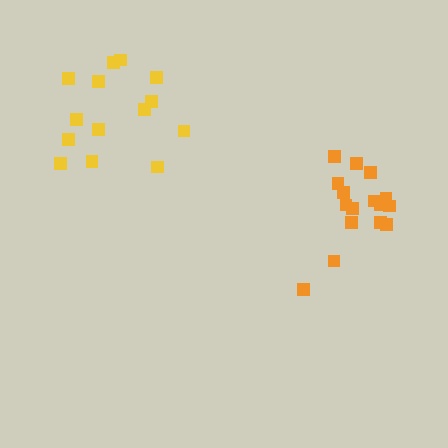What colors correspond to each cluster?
The clusters are colored: orange, yellow.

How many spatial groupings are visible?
There are 2 spatial groupings.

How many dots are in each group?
Group 1: 16 dots, Group 2: 14 dots (30 total).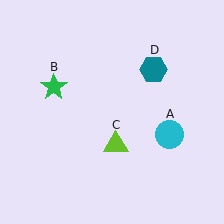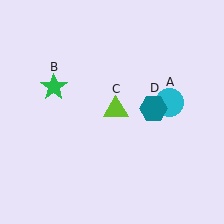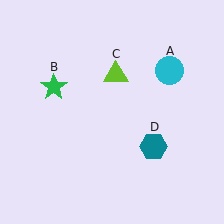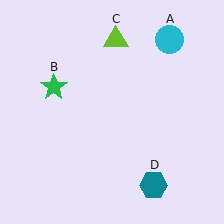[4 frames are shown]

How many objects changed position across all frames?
3 objects changed position: cyan circle (object A), lime triangle (object C), teal hexagon (object D).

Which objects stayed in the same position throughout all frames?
Green star (object B) remained stationary.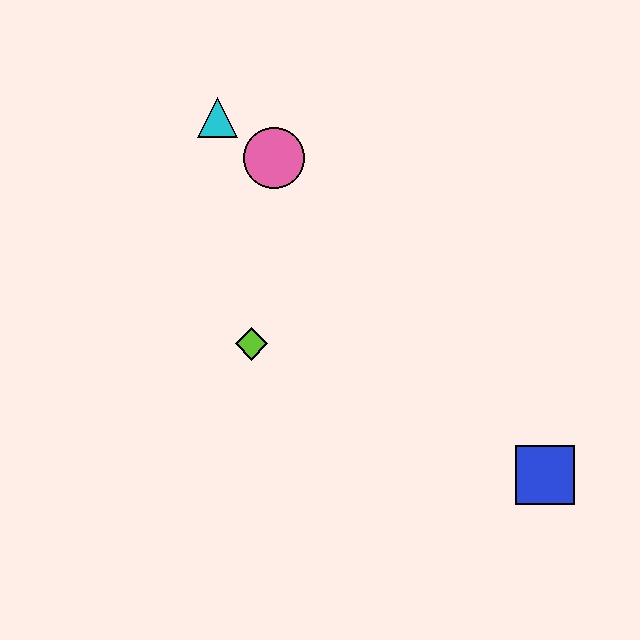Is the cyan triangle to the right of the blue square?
No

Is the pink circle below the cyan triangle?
Yes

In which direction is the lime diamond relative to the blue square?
The lime diamond is to the left of the blue square.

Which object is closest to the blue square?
The lime diamond is closest to the blue square.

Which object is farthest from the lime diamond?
The blue square is farthest from the lime diamond.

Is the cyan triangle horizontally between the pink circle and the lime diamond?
No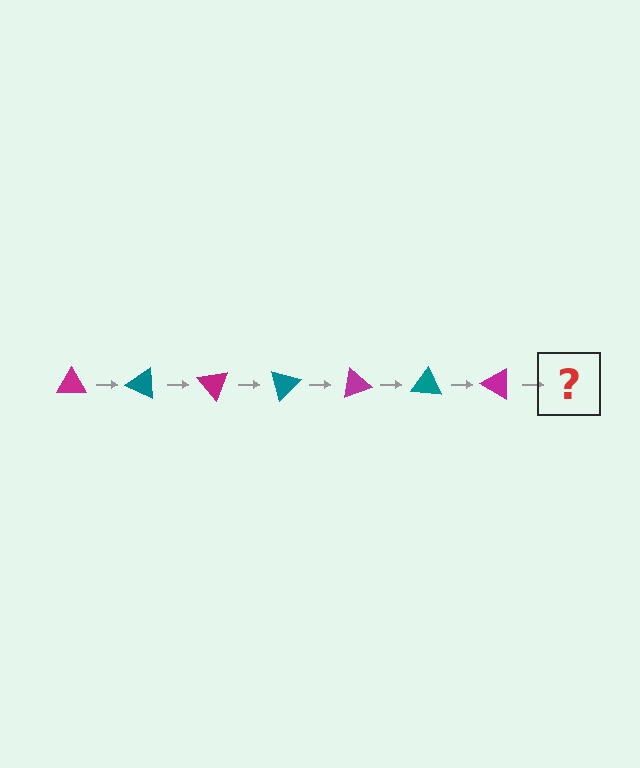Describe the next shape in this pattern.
It should be a teal triangle, rotated 175 degrees from the start.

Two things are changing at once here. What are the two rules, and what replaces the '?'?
The two rules are that it rotates 25 degrees each step and the color cycles through magenta and teal. The '?' should be a teal triangle, rotated 175 degrees from the start.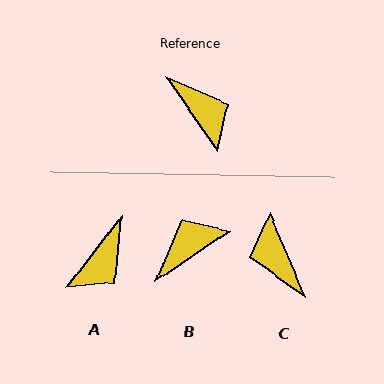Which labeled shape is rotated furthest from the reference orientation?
C, about 168 degrees away.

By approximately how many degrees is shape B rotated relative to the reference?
Approximately 90 degrees counter-clockwise.